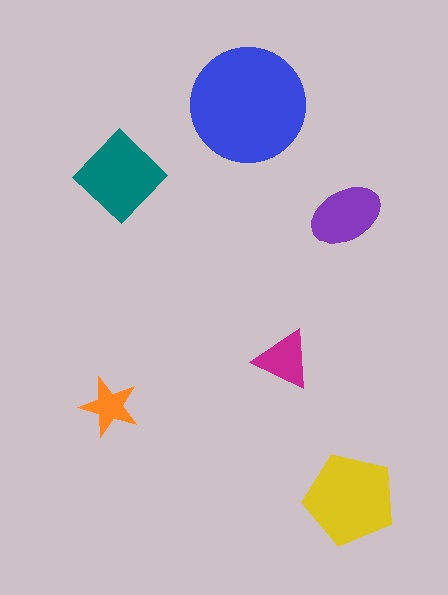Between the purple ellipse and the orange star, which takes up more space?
The purple ellipse.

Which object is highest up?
The blue circle is topmost.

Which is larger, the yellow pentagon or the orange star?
The yellow pentagon.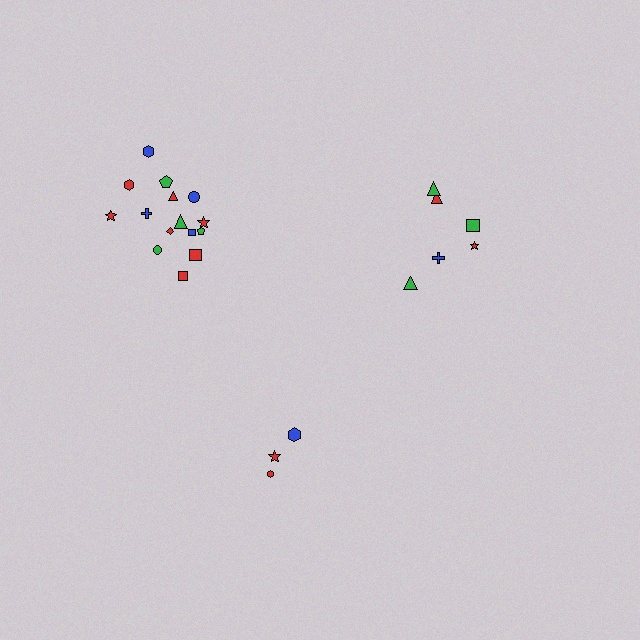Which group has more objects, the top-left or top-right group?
The top-left group.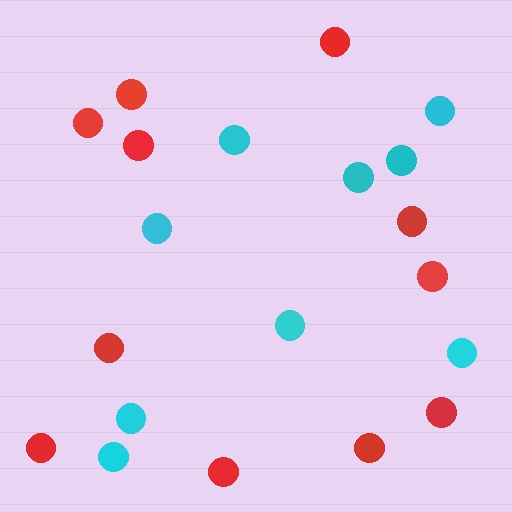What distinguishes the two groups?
There are 2 groups: one group of cyan circles (9) and one group of red circles (11).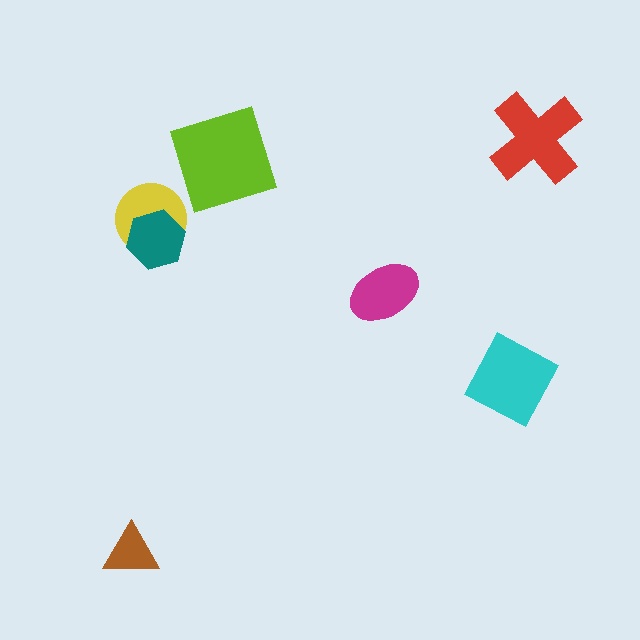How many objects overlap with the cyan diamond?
0 objects overlap with the cyan diamond.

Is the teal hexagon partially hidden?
No, no other shape covers it.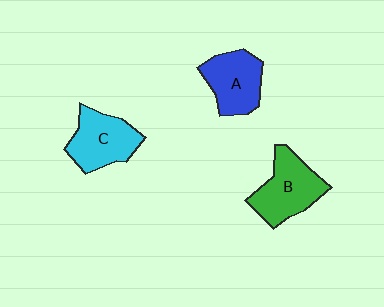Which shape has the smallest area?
Shape A (blue).